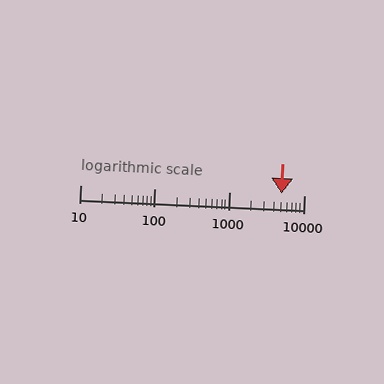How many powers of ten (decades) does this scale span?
The scale spans 3 decades, from 10 to 10000.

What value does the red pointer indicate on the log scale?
The pointer indicates approximately 5000.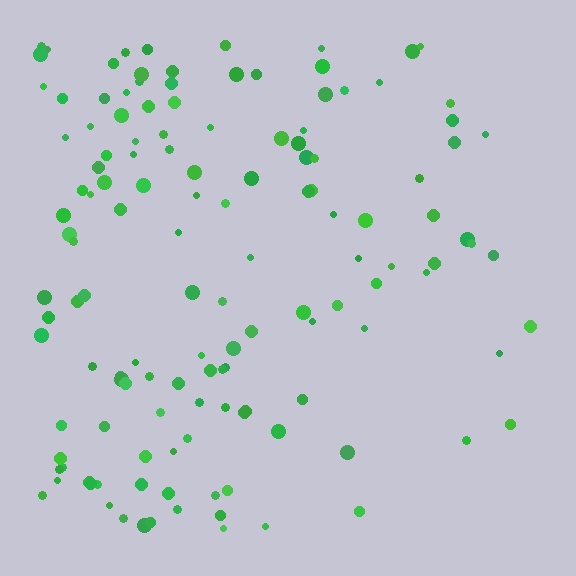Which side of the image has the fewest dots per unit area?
The right.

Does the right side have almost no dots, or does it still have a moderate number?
Still a moderate number, just noticeably fewer than the left.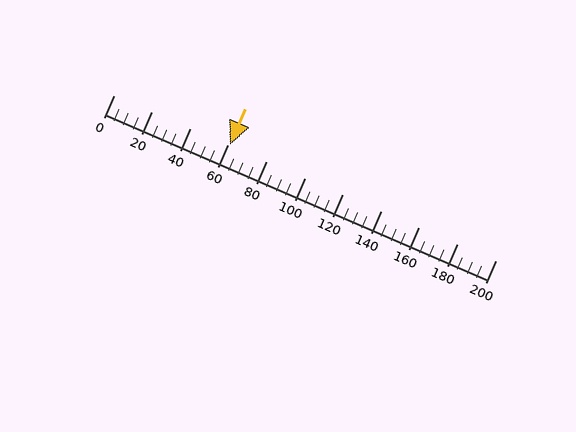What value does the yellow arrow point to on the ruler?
The yellow arrow points to approximately 61.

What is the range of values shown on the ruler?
The ruler shows values from 0 to 200.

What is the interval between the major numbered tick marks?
The major tick marks are spaced 20 units apart.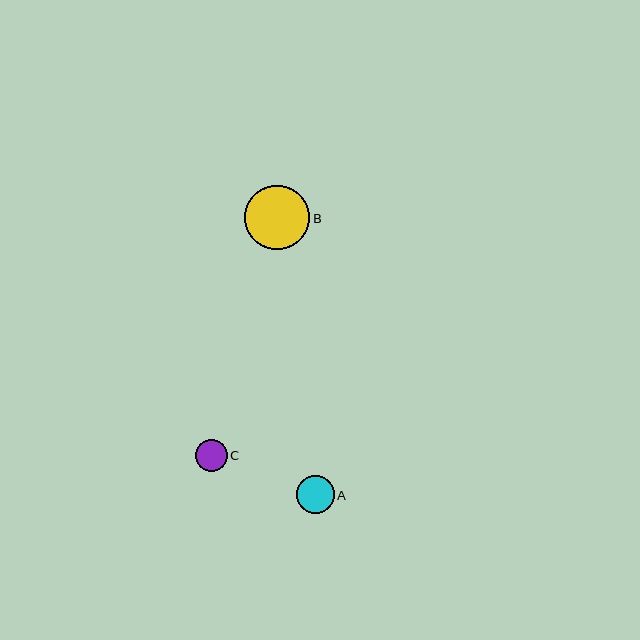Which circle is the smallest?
Circle C is the smallest with a size of approximately 32 pixels.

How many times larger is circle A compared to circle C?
Circle A is approximately 1.2 times the size of circle C.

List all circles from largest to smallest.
From largest to smallest: B, A, C.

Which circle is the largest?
Circle B is the largest with a size of approximately 65 pixels.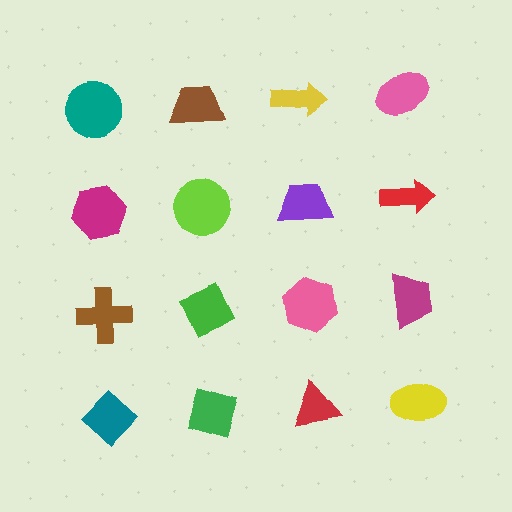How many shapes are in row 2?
4 shapes.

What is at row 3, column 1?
A brown cross.